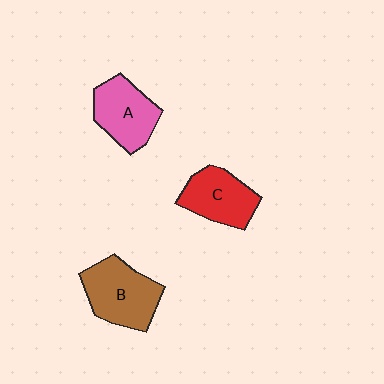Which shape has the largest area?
Shape B (brown).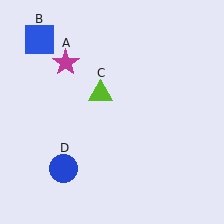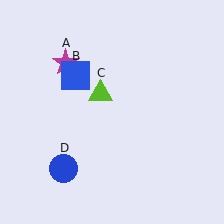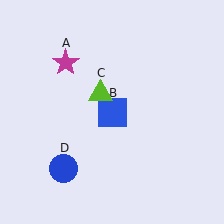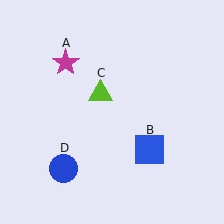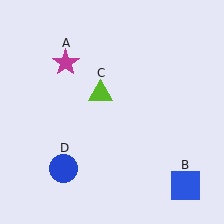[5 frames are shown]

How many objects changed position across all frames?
1 object changed position: blue square (object B).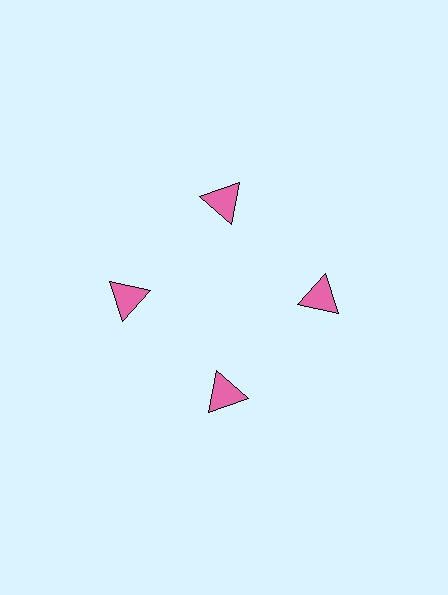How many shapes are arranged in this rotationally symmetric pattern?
There are 4 shapes, arranged in 4 groups of 1.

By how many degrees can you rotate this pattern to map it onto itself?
The pattern maps onto itself every 90 degrees of rotation.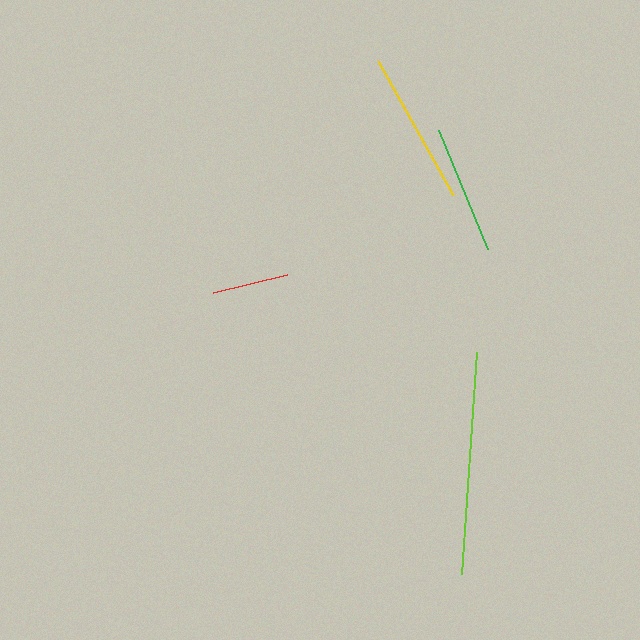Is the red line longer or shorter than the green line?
The green line is longer than the red line.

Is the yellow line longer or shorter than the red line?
The yellow line is longer than the red line.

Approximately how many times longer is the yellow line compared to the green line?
The yellow line is approximately 1.2 times the length of the green line.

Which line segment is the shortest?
The red line is the shortest at approximately 76 pixels.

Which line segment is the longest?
The lime line is the longest at approximately 223 pixels.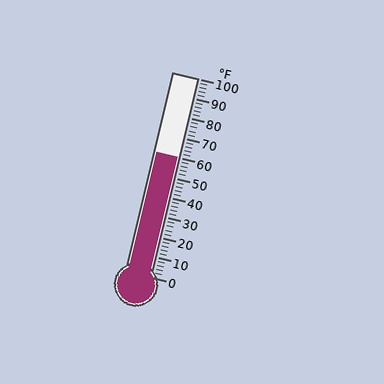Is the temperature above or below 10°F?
The temperature is above 10°F.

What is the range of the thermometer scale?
The thermometer scale ranges from 0°F to 100°F.